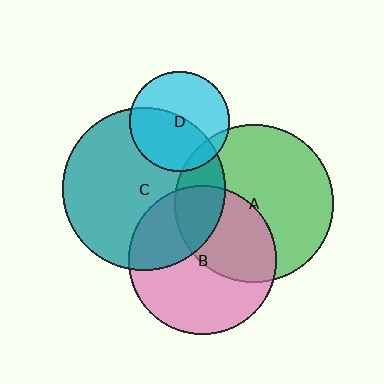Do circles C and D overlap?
Yes.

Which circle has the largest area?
Circle C (teal).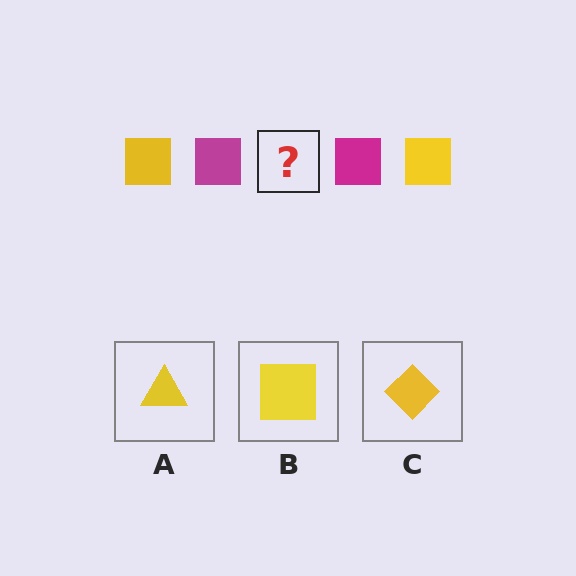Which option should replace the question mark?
Option B.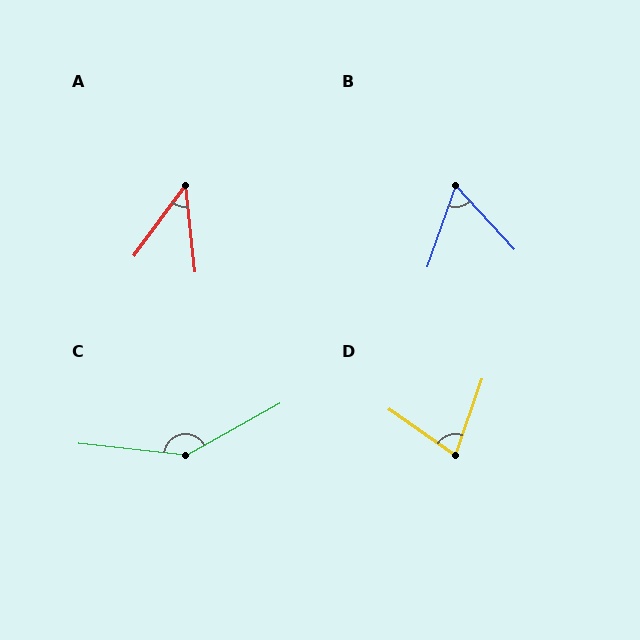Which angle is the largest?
C, at approximately 145 degrees.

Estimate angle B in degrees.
Approximately 62 degrees.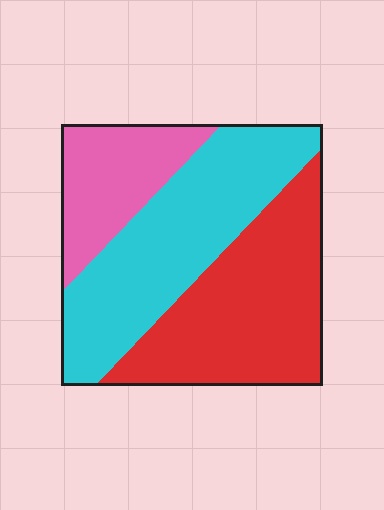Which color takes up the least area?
Pink, at roughly 20%.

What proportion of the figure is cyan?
Cyan covers roughly 40% of the figure.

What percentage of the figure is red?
Red covers about 40% of the figure.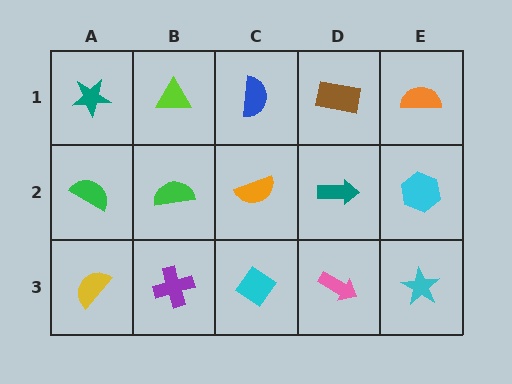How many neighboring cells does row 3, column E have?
2.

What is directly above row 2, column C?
A blue semicircle.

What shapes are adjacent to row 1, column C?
An orange semicircle (row 2, column C), a lime triangle (row 1, column B), a brown rectangle (row 1, column D).